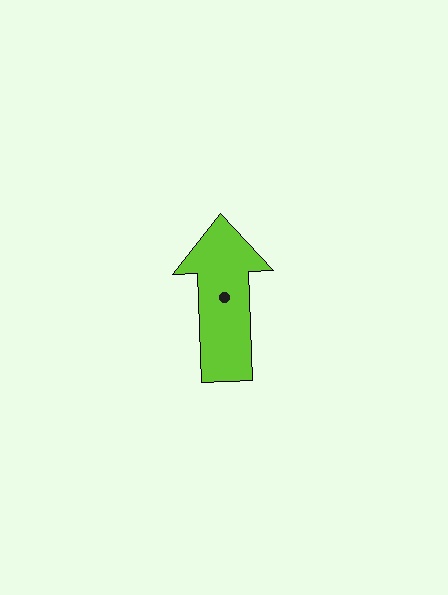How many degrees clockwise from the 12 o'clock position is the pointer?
Approximately 358 degrees.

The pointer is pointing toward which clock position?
Roughly 12 o'clock.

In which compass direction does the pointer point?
North.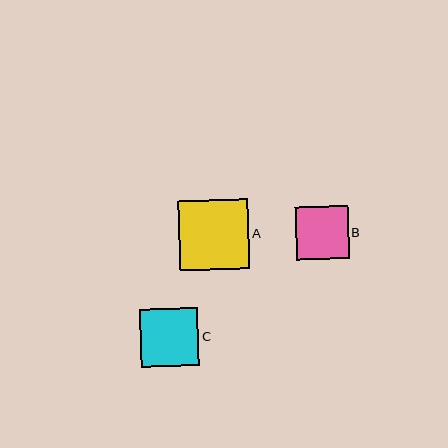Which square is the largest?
Square A is the largest with a size of approximately 70 pixels.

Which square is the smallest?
Square B is the smallest with a size of approximately 52 pixels.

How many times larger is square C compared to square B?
Square C is approximately 1.1 times the size of square B.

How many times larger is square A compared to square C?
Square A is approximately 1.2 times the size of square C.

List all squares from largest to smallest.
From largest to smallest: A, C, B.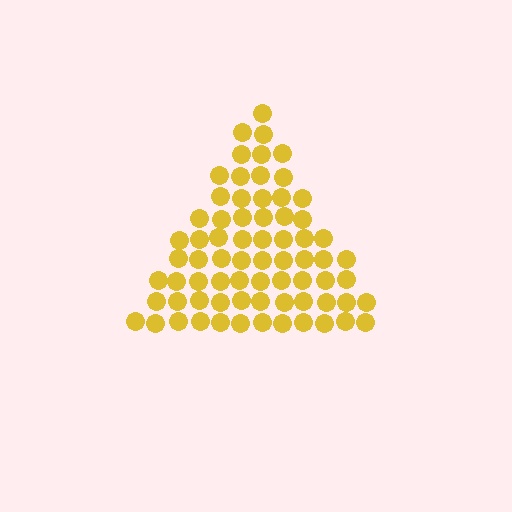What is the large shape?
The large shape is a triangle.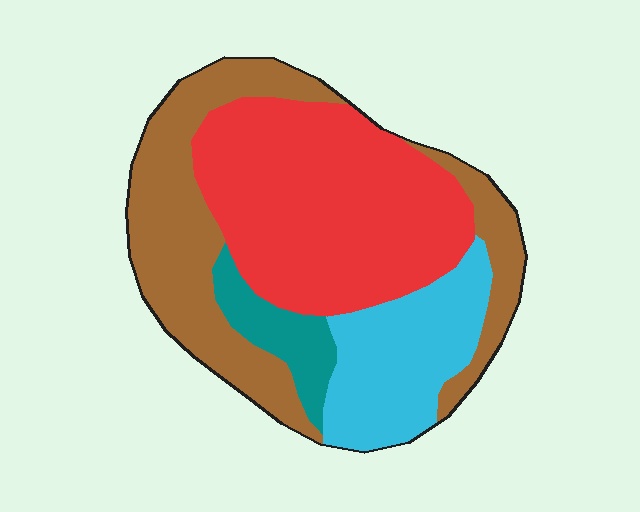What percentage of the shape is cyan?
Cyan takes up about one fifth (1/5) of the shape.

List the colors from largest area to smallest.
From largest to smallest: red, brown, cyan, teal.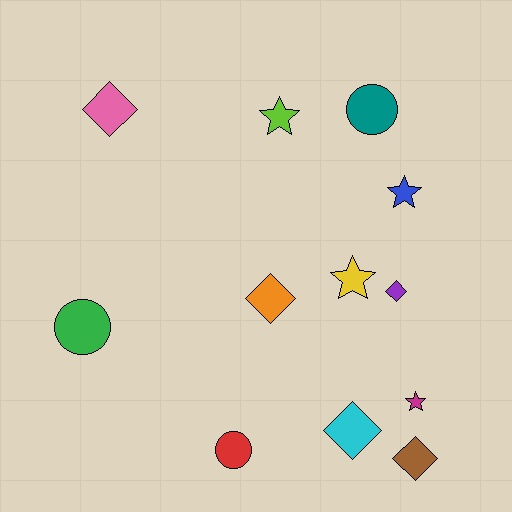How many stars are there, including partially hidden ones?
There are 4 stars.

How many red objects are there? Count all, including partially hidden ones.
There is 1 red object.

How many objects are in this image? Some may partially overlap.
There are 12 objects.